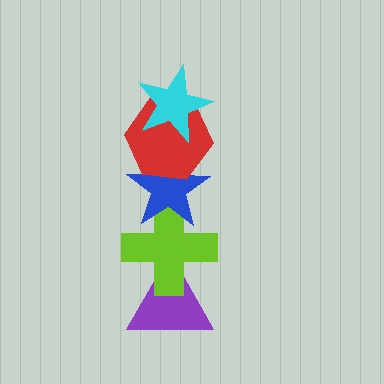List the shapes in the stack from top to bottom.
From top to bottom: the cyan star, the red hexagon, the blue star, the lime cross, the purple triangle.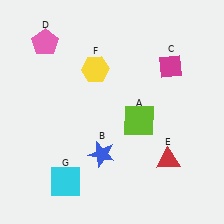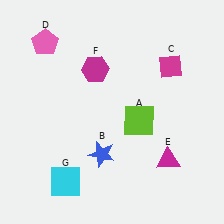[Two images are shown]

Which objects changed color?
E changed from red to magenta. F changed from yellow to magenta.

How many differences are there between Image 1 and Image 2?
There are 2 differences between the two images.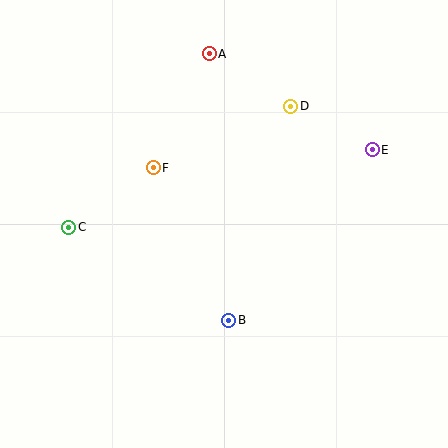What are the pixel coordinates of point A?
Point A is at (209, 54).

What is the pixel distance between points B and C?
The distance between B and C is 185 pixels.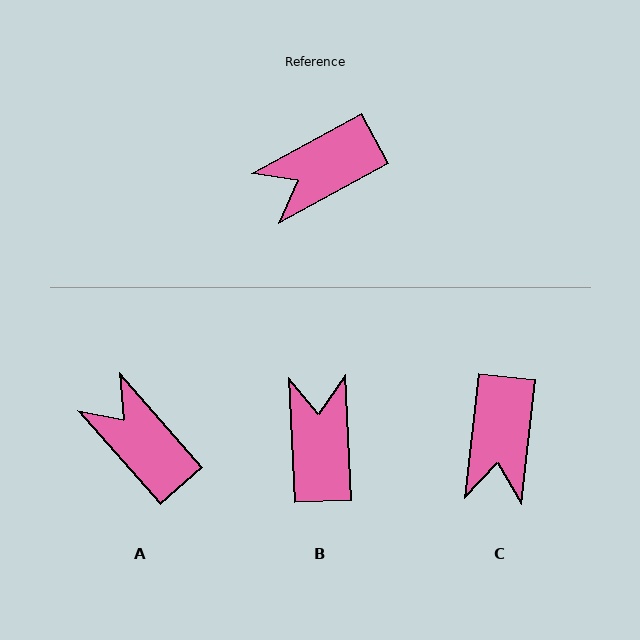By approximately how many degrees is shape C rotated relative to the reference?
Approximately 55 degrees counter-clockwise.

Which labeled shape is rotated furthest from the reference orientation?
B, about 116 degrees away.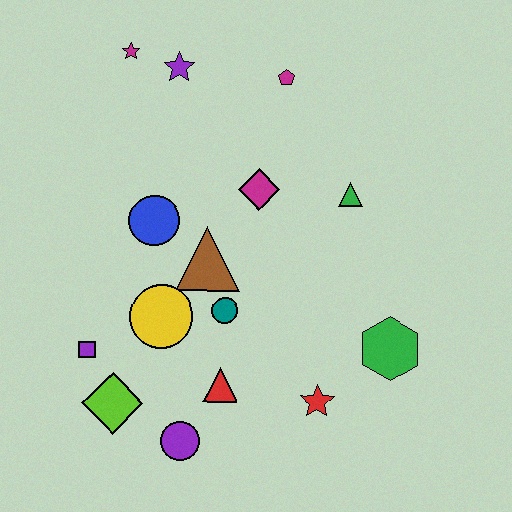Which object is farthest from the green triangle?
The lime diamond is farthest from the green triangle.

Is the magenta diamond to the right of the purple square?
Yes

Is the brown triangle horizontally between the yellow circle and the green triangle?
Yes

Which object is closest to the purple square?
The lime diamond is closest to the purple square.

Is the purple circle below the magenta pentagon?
Yes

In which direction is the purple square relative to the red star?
The purple square is to the left of the red star.